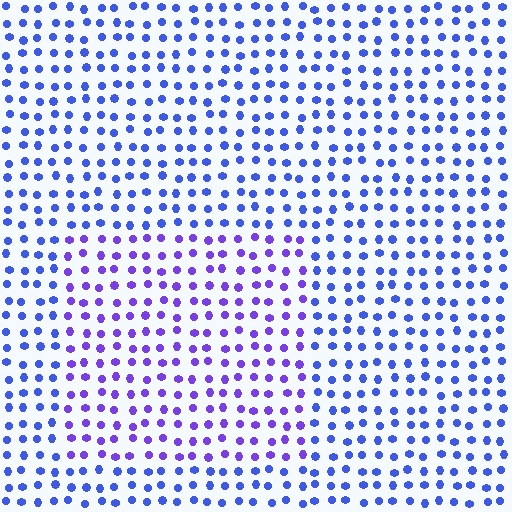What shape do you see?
I see a rectangle.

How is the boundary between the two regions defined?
The boundary is defined purely by a slight shift in hue (about 32 degrees). Spacing, size, and orientation are identical on both sides.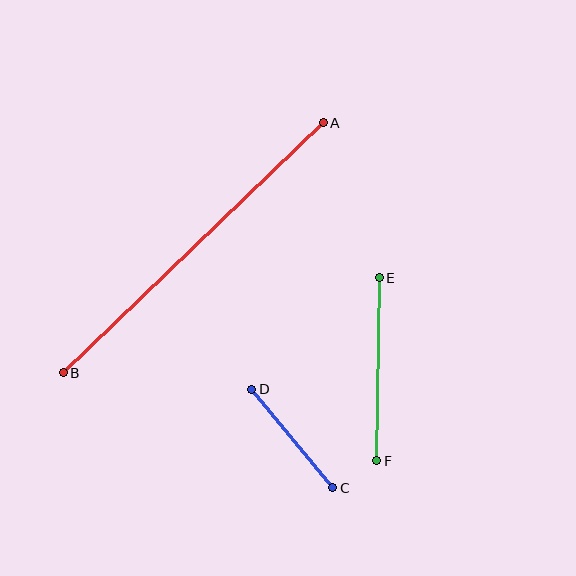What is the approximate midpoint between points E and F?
The midpoint is at approximately (378, 369) pixels.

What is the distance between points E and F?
The distance is approximately 183 pixels.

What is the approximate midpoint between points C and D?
The midpoint is at approximately (292, 439) pixels.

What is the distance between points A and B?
The distance is approximately 361 pixels.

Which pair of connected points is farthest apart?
Points A and B are farthest apart.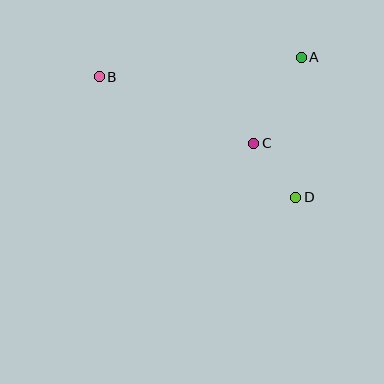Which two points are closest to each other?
Points C and D are closest to each other.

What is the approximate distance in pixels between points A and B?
The distance between A and B is approximately 203 pixels.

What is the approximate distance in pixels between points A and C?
The distance between A and C is approximately 98 pixels.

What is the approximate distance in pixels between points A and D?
The distance between A and D is approximately 140 pixels.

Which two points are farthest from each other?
Points B and D are farthest from each other.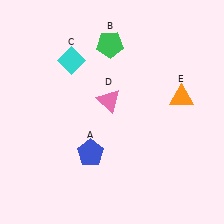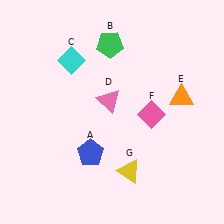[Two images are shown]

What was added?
A pink diamond (F), a yellow triangle (G) were added in Image 2.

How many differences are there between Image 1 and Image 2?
There are 2 differences between the two images.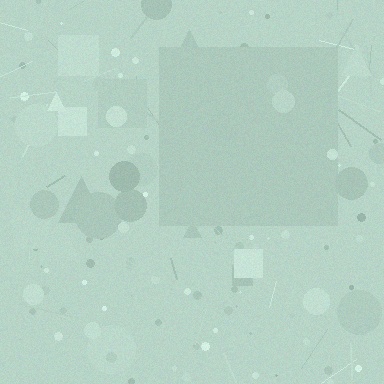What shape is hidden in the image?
A square is hidden in the image.